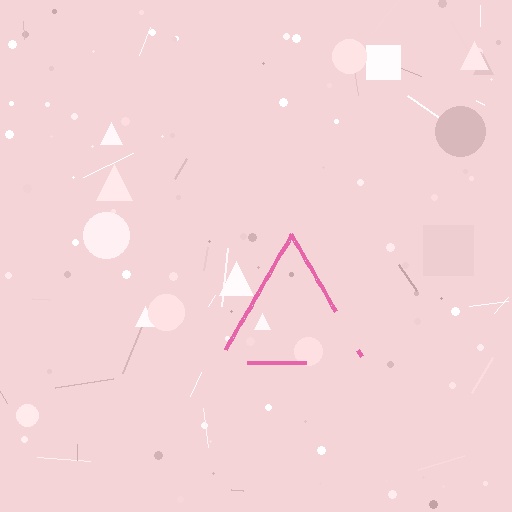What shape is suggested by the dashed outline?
The dashed outline suggests a triangle.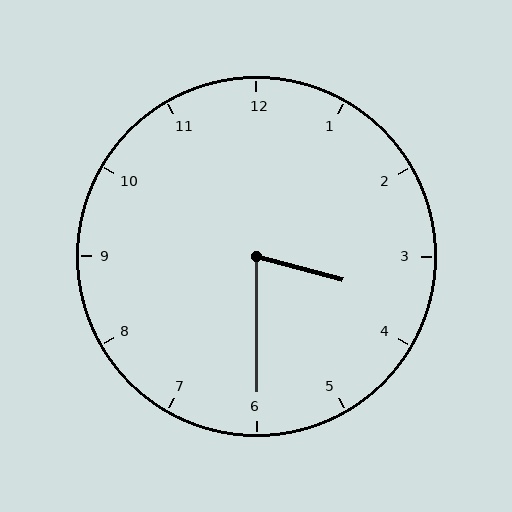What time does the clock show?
3:30.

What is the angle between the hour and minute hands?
Approximately 75 degrees.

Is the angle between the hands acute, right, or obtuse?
It is acute.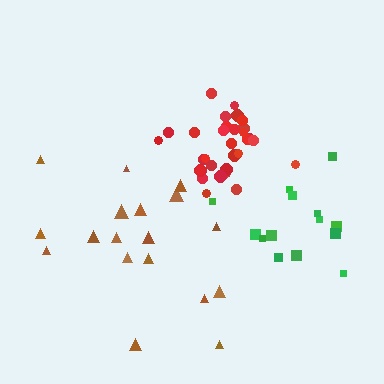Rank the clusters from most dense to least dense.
red, brown, green.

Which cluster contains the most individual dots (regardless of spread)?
Red (31).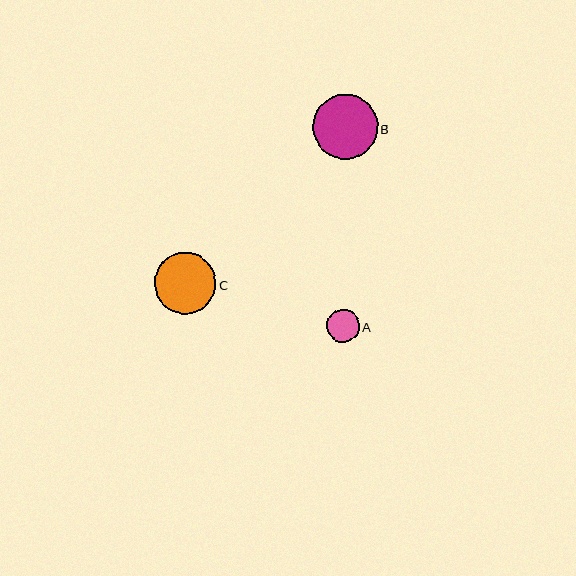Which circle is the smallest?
Circle A is the smallest with a size of approximately 33 pixels.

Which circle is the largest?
Circle B is the largest with a size of approximately 64 pixels.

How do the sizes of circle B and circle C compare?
Circle B and circle C are approximately the same size.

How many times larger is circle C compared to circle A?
Circle C is approximately 1.9 times the size of circle A.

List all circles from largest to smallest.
From largest to smallest: B, C, A.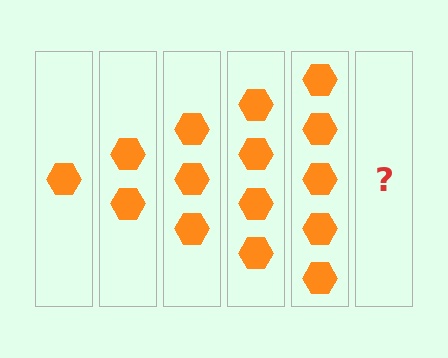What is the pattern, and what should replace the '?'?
The pattern is that each step adds one more hexagon. The '?' should be 6 hexagons.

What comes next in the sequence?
The next element should be 6 hexagons.